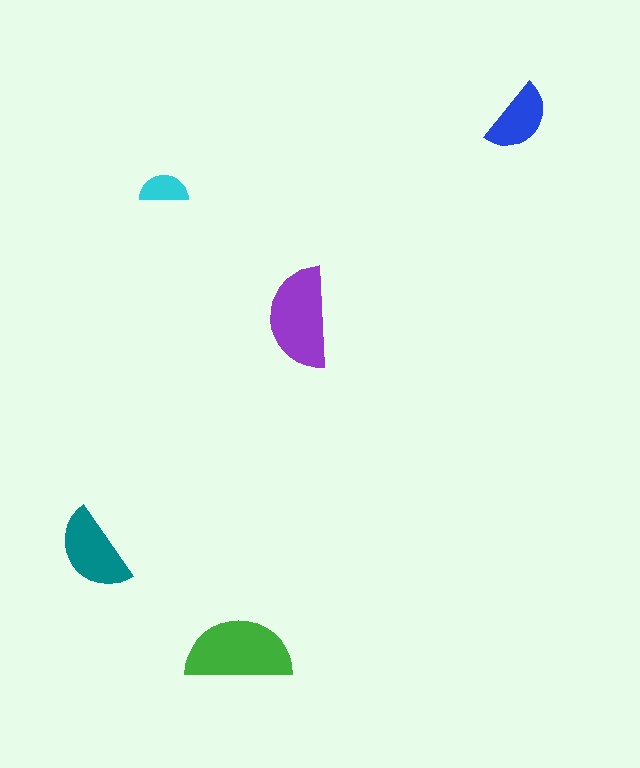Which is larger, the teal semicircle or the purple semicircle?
The purple one.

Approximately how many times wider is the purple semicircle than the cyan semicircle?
About 2 times wider.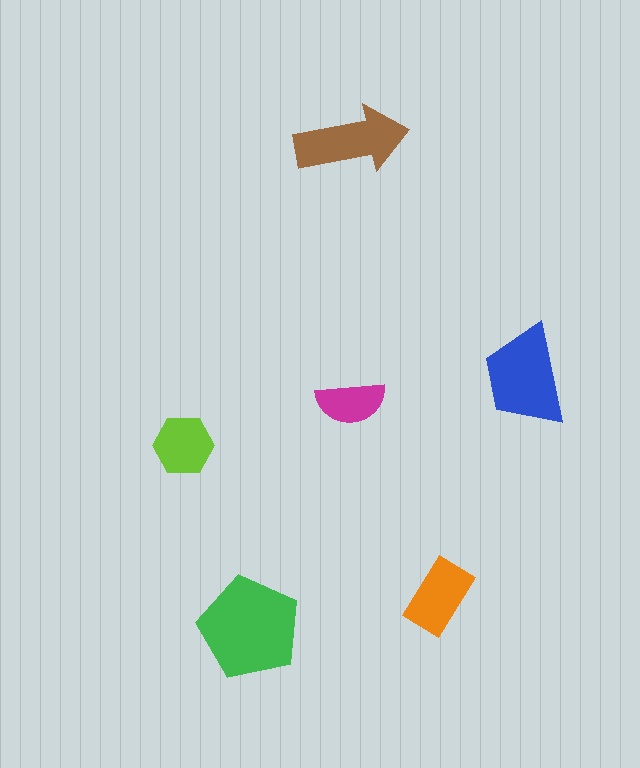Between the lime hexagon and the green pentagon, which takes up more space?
The green pentagon.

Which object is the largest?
The green pentagon.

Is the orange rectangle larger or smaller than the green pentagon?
Smaller.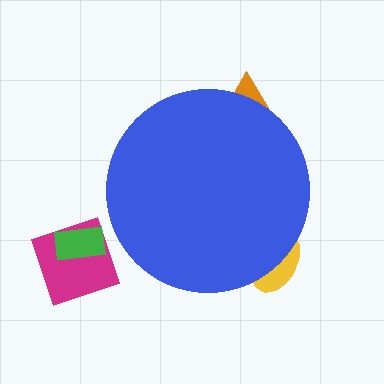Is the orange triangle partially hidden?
Yes, the orange triangle is partially hidden behind the blue circle.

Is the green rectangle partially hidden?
No, the green rectangle is fully visible.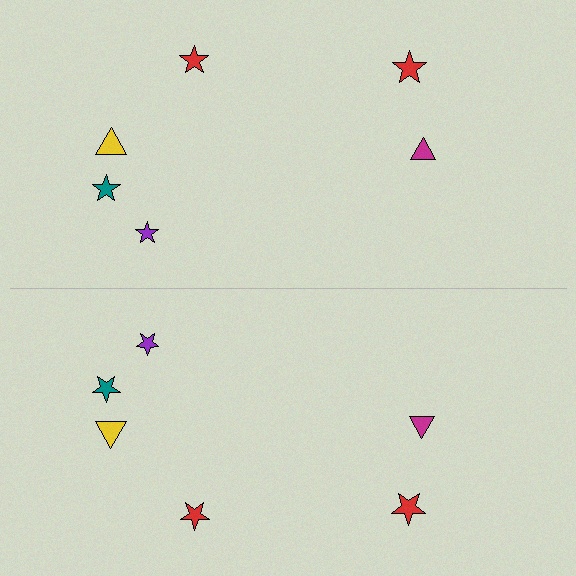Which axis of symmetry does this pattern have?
The pattern has a horizontal axis of symmetry running through the center of the image.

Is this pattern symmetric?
Yes, this pattern has bilateral (reflection) symmetry.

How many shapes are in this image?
There are 12 shapes in this image.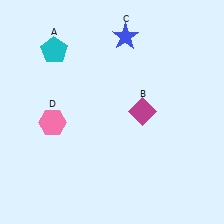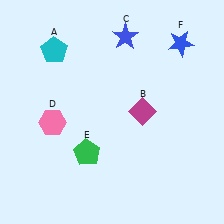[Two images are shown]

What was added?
A green pentagon (E), a blue star (F) were added in Image 2.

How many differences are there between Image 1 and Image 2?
There are 2 differences between the two images.